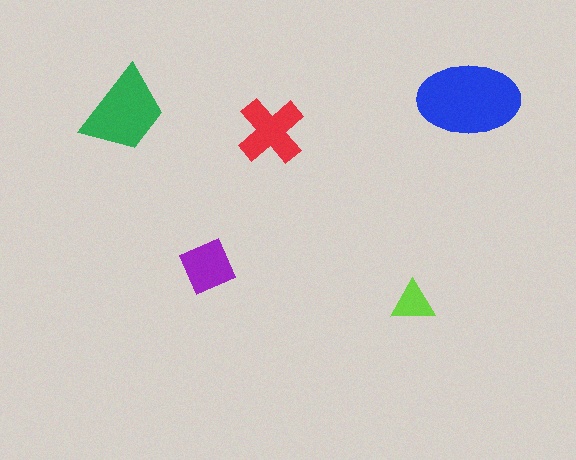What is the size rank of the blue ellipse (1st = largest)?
1st.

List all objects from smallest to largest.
The lime triangle, the purple diamond, the red cross, the green trapezoid, the blue ellipse.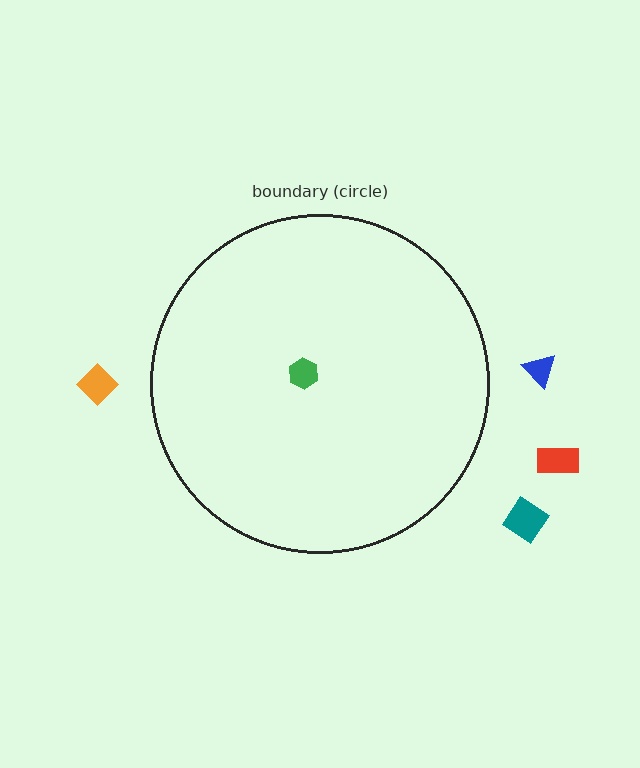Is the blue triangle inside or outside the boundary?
Outside.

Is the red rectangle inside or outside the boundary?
Outside.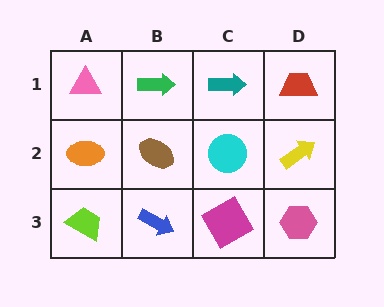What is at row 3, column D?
A pink hexagon.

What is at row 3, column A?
A lime trapezoid.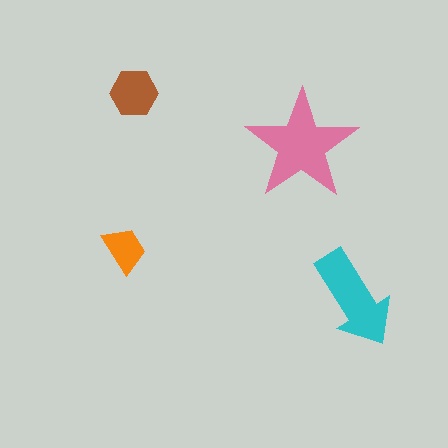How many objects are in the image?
There are 4 objects in the image.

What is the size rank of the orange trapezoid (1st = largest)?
4th.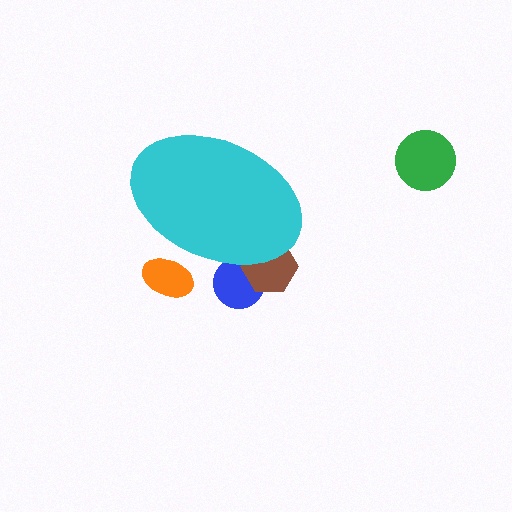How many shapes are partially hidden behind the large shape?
3 shapes are partially hidden.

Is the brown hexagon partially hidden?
Yes, the brown hexagon is partially hidden behind the cyan ellipse.